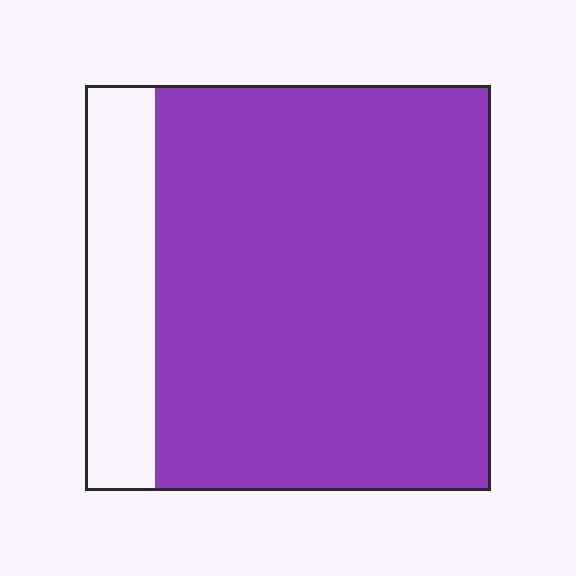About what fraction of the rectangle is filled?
About five sixths (5/6).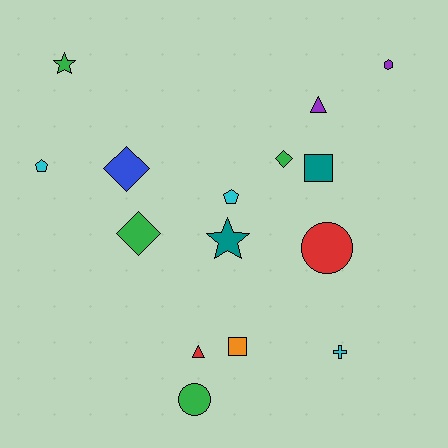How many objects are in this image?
There are 15 objects.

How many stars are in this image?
There are 2 stars.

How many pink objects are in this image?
There are no pink objects.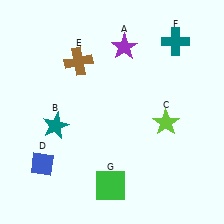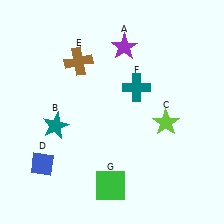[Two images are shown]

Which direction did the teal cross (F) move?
The teal cross (F) moved down.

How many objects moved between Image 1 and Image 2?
1 object moved between the two images.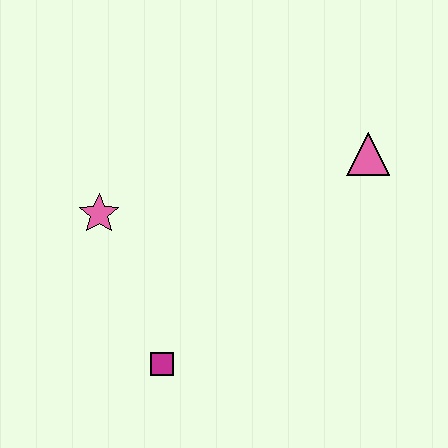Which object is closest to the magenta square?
The pink star is closest to the magenta square.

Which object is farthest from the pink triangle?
The magenta square is farthest from the pink triangle.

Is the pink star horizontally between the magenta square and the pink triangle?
No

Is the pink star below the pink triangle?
Yes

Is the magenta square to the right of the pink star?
Yes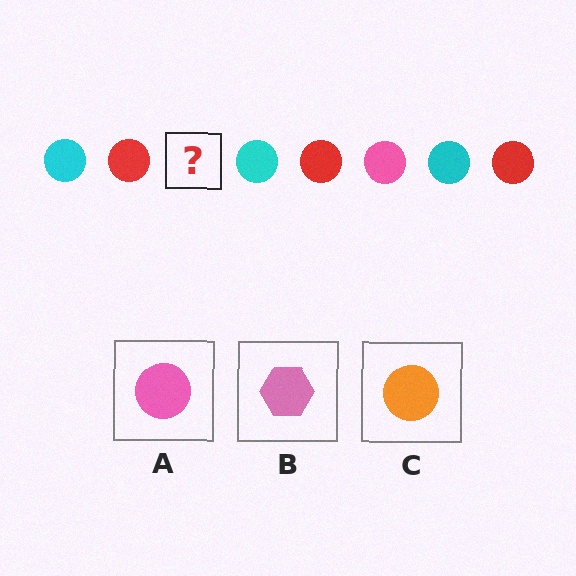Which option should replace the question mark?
Option A.